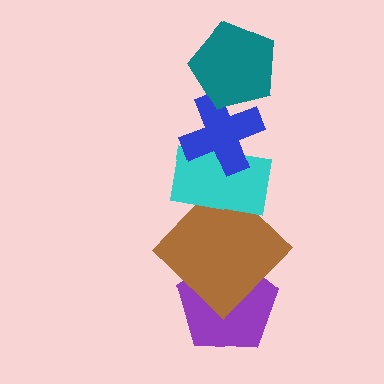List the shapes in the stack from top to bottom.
From top to bottom: the teal pentagon, the blue cross, the cyan rectangle, the brown diamond, the purple pentagon.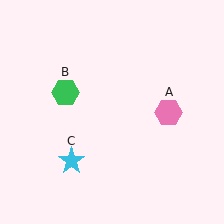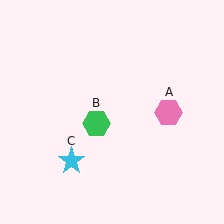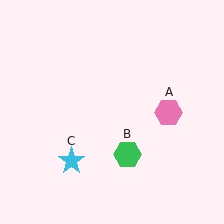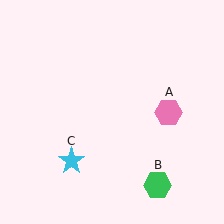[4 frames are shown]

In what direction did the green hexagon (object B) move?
The green hexagon (object B) moved down and to the right.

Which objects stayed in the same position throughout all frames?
Pink hexagon (object A) and cyan star (object C) remained stationary.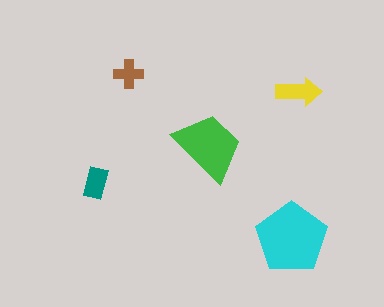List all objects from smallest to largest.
The brown cross, the teal rectangle, the yellow arrow, the green trapezoid, the cyan pentagon.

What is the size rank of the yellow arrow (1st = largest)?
3rd.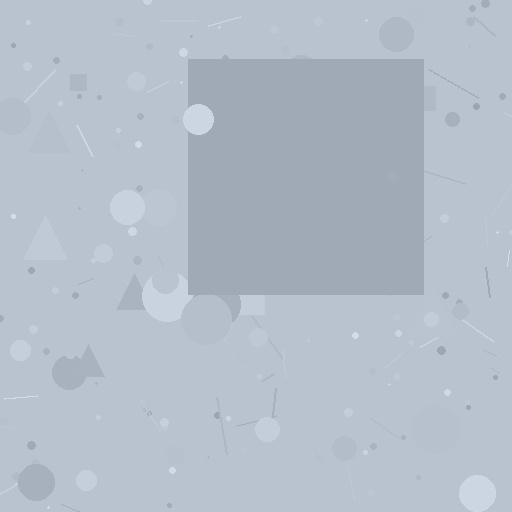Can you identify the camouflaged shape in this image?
The camouflaged shape is a square.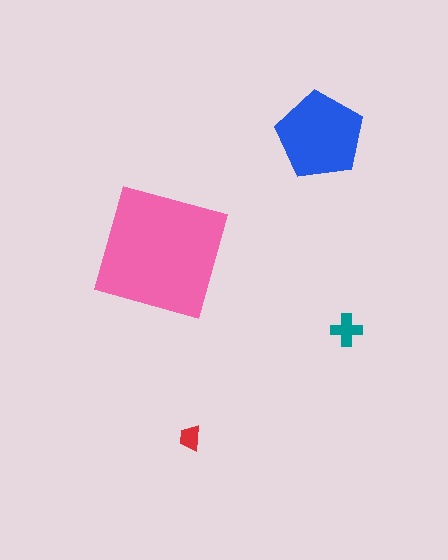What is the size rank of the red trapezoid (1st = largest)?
4th.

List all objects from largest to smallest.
The pink square, the blue pentagon, the teal cross, the red trapezoid.